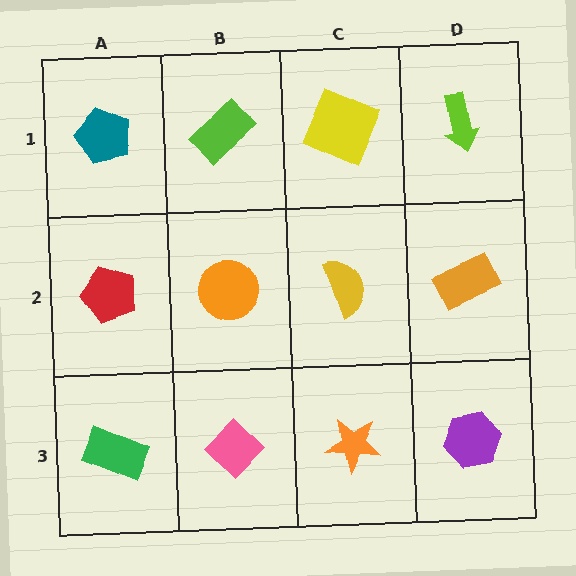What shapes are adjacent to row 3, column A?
A red pentagon (row 2, column A), a pink diamond (row 3, column B).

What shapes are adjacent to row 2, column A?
A teal pentagon (row 1, column A), a green rectangle (row 3, column A), an orange circle (row 2, column B).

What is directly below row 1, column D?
An orange rectangle.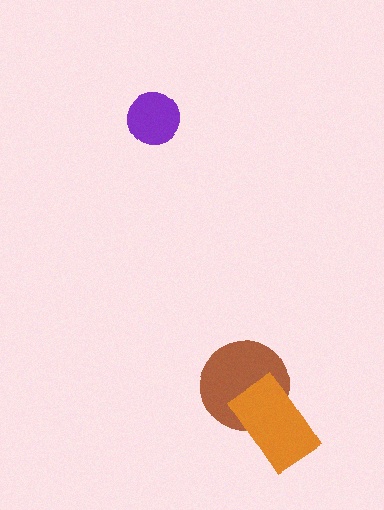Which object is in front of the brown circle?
The orange rectangle is in front of the brown circle.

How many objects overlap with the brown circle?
1 object overlaps with the brown circle.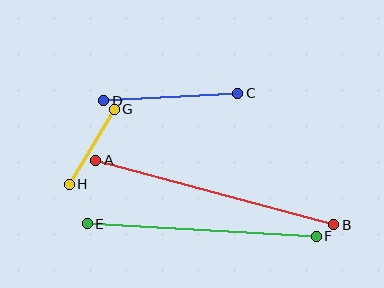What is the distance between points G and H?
The distance is approximately 88 pixels.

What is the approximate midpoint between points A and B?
The midpoint is at approximately (215, 193) pixels.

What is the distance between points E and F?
The distance is approximately 229 pixels.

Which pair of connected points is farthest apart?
Points A and B are farthest apart.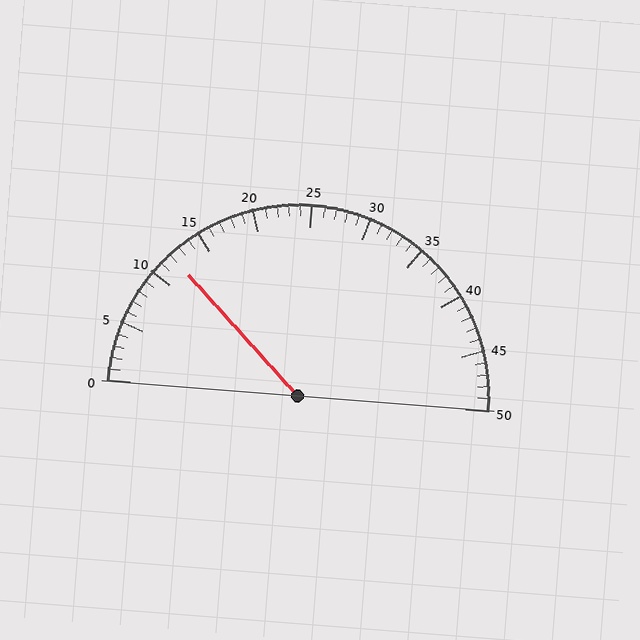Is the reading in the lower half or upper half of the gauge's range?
The reading is in the lower half of the range (0 to 50).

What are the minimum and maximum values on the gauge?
The gauge ranges from 0 to 50.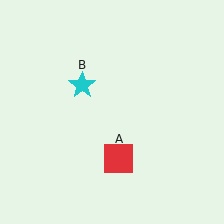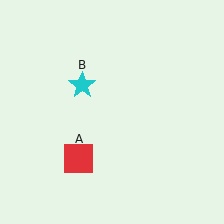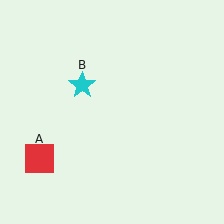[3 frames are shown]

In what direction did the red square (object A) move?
The red square (object A) moved left.